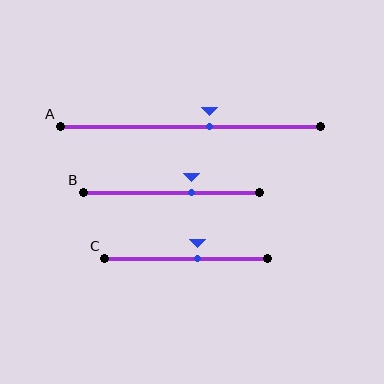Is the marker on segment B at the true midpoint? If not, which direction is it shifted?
No, the marker on segment B is shifted to the right by about 11% of the segment length.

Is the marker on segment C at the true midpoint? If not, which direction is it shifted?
No, the marker on segment C is shifted to the right by about 7% of the segment length.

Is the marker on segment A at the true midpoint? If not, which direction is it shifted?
No, the marker on segment A is shifted to the right by about 7% of the segment length.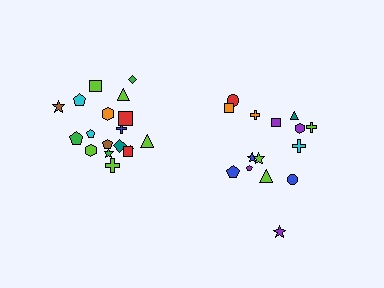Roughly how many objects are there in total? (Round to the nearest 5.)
Roughly 35 objects in total.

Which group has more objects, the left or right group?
The left group.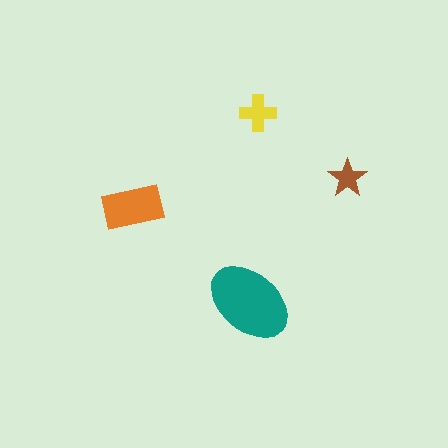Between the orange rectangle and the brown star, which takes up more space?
The orange rectangle.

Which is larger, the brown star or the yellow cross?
The yellow cross.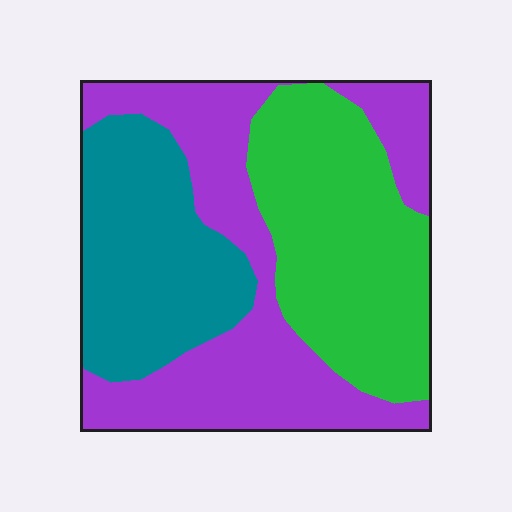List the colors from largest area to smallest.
From largest to smallest: purple, green, teal.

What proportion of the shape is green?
Green covers roughly 35% of the shape.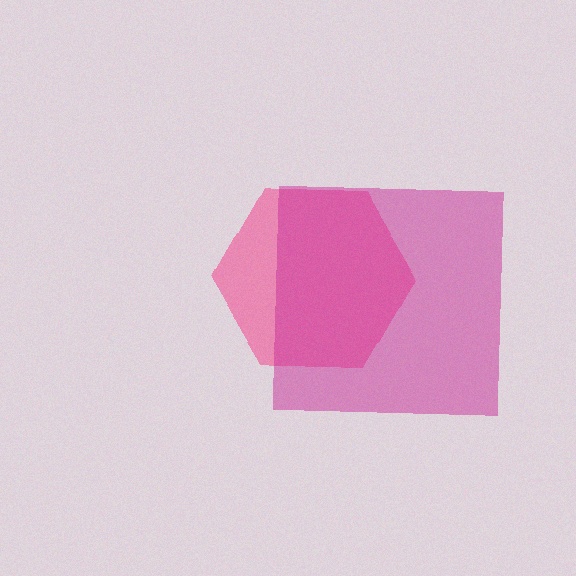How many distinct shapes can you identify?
There are 2 distinct shapes: a pink hexagon, a magenta square.